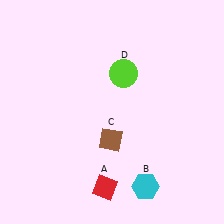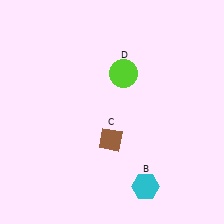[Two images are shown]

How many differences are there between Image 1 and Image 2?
There is 1 difference between the two images.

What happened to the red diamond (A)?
The red diamond (A) was removed in Image 2. It was in the bottom-left area of Image 1.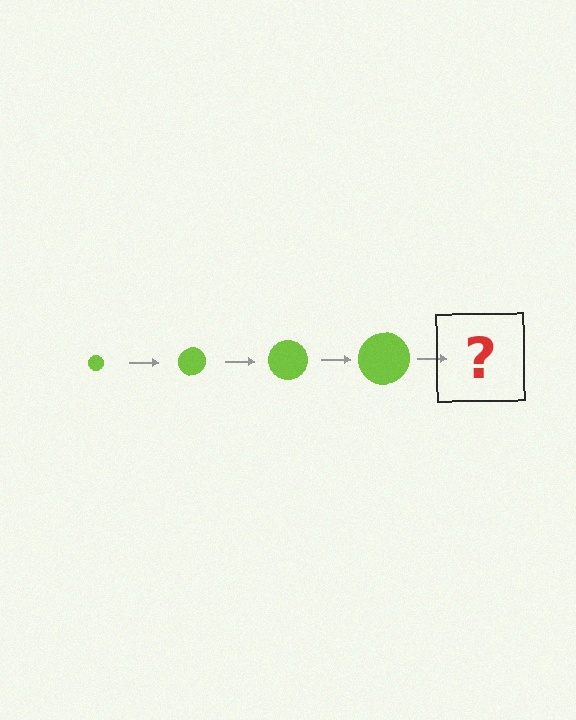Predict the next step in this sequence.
The next step is a lime circle, larger than the previous one.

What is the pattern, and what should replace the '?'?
The pattern is that the circle gets progressively larger each step. The '?' should be a lime circle, larger than the previous one.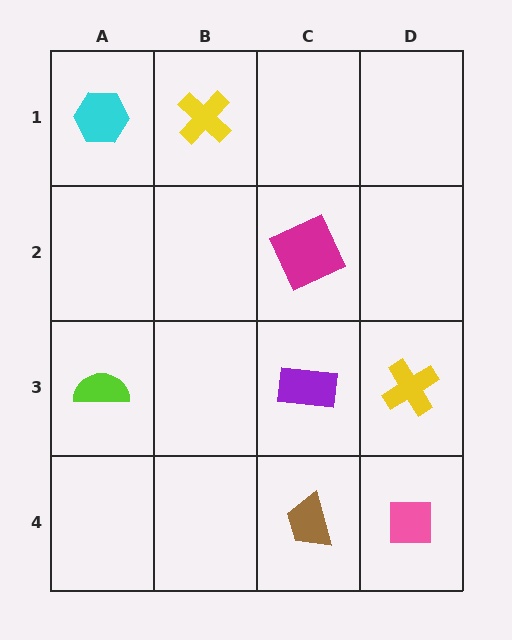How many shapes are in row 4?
2 shapes.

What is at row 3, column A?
A lime semicircle.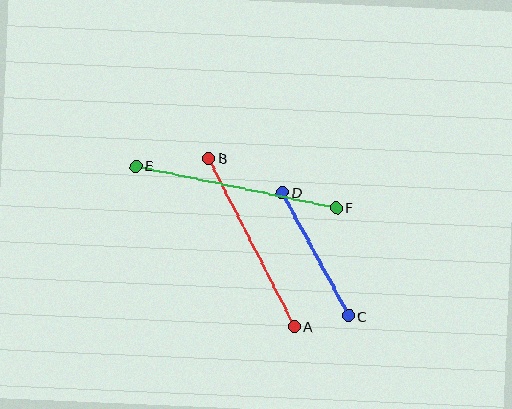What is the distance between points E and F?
The distance is approximately 205 pixels.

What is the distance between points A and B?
The distance is approximately 188 pixels.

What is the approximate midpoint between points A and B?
The midpoint is at approximately (252, 242) pixels.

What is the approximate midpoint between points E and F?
The midpoint is at approximately (236, 187) pixels.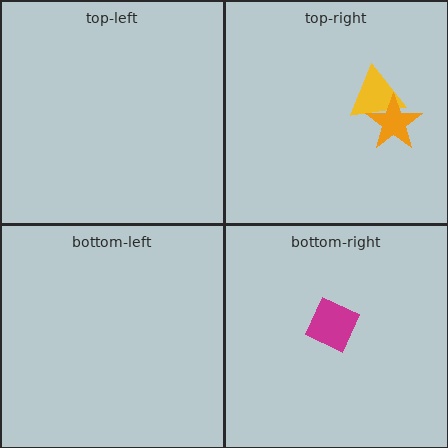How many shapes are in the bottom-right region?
1.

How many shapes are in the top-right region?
2.